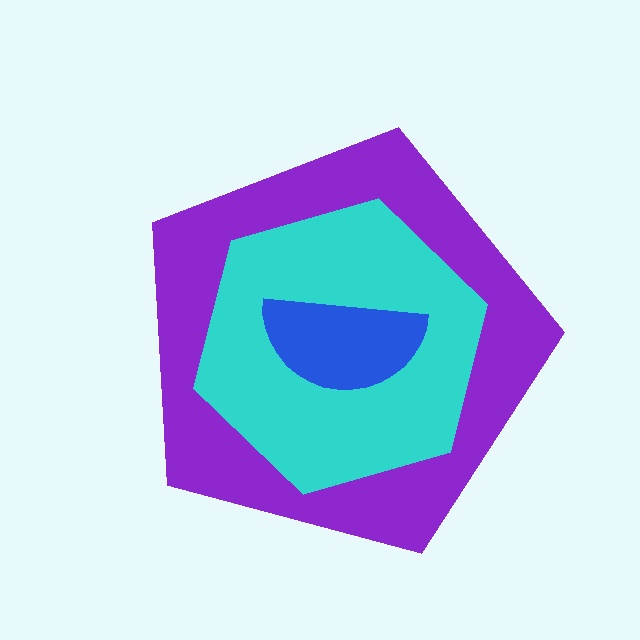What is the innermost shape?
The blue semicircle.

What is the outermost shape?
The purple pentagon.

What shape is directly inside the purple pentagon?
The cyan hexagon.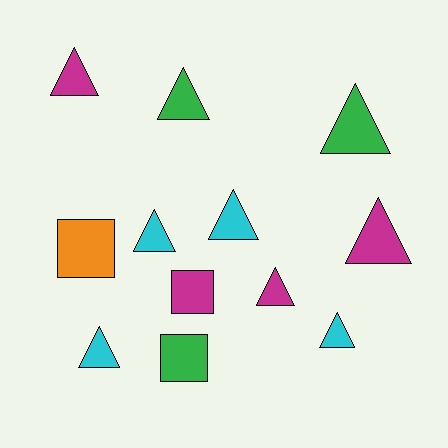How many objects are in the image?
There are 12 objects.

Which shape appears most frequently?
Triangle, with 9 objects.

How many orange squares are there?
There is 1 orange square.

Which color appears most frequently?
Magenta, with 4 objects.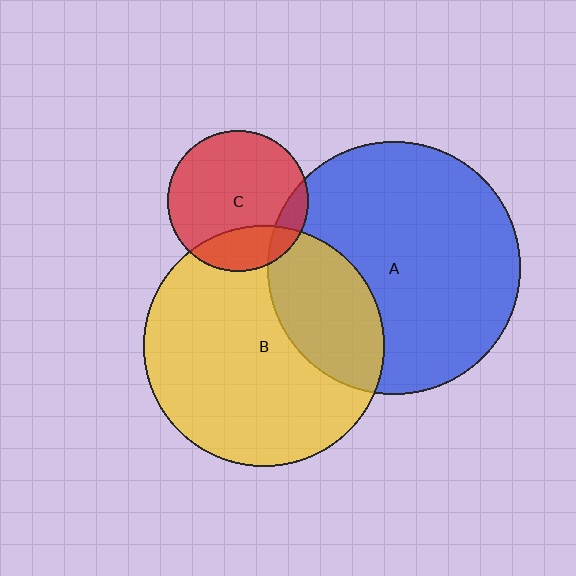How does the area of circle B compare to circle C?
Approximately 2.9 times.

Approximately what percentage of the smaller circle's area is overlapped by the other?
Approximately 20%.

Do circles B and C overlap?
Yes.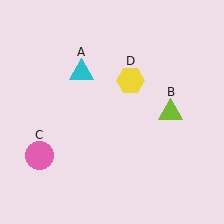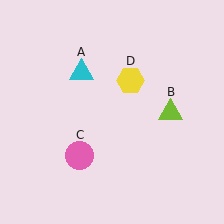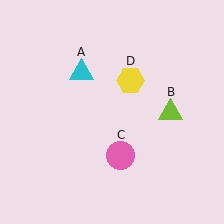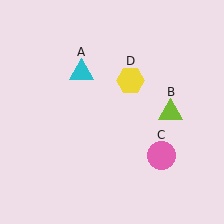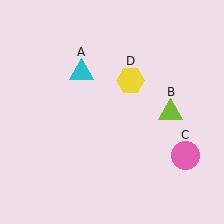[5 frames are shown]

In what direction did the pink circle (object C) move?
The pink circle (object C) moved right.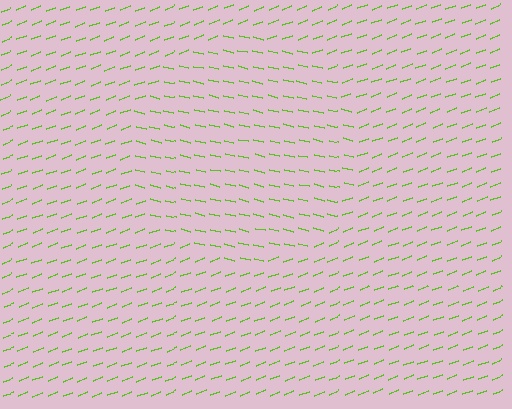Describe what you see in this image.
The image is filled with small lime line segments. A circle region in the image has lines oriented differently from the surrounding lines, creating a visible texture boundary.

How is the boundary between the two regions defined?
The boundary is defined purely by a change in line orientation (approximately 34 degrees difference). All lines are the same color and thickness.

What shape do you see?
I see a circle.